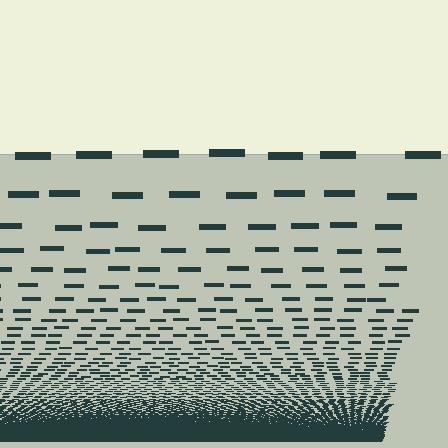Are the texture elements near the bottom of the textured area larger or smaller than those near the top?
Smaller. The gradient is inverted — elements near the bottom are smaller and denser.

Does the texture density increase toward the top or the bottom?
Density increases toward the bottom.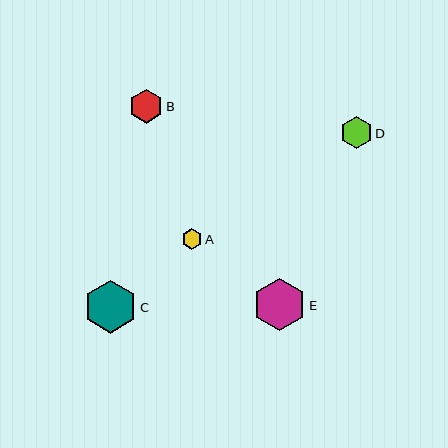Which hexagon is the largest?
Hexagon C is the largest with a size of approximately 53 pixels.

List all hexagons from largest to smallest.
From largest to smallest: C, E, B, D, A.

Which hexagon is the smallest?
Hexagon A is the smallest with a size of approximately 21 pixels.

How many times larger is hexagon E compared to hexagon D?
Hexagon E is approximately 1.6 times the size of hexagon D.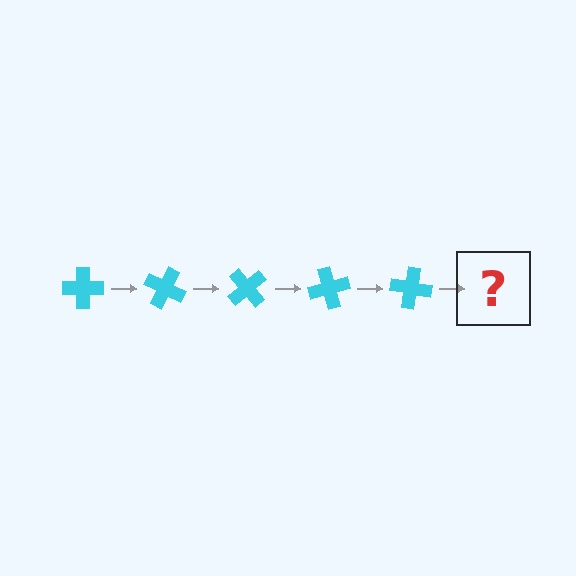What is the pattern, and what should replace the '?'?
The pattern is that the cross rotates 25 degrees each step. The '?' should be a cyan cross rotated 125 degrees.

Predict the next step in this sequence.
The next step is a cyan cross rotated 125 degrees.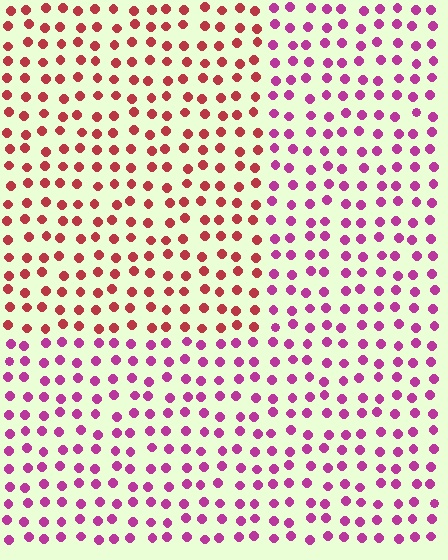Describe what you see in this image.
The image is filled with small magenta elements in a uniform arrangement. A rectangle-shaped region is visible where the elements are tinted to a slightly different hue, forming a subtle color boundary.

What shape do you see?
I see a rectangle.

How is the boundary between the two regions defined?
The boundary is defined purely by a slight shift in hue (about 40 degrees). Spacing, size, and orientation are identical on both sides.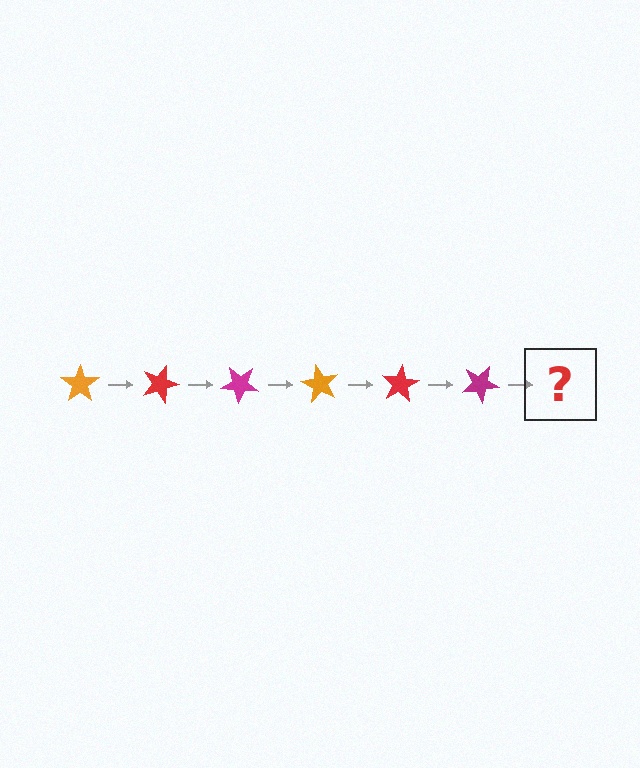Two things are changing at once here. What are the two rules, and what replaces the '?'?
The two rules are that it rotates 20 degrees each step and the color cycles through orange, red, and magenta. The '?' should be an orange star, rotated 120 degrees from the start.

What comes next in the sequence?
The next element should be an orange star, rotated 120 degrees from the start.